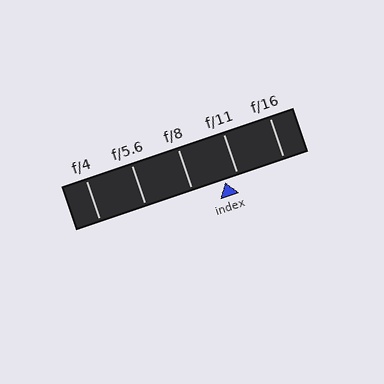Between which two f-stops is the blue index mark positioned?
The index mark is between f/8 and f/11.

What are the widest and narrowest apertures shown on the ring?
The widest aperture shown is f/4 and the narrowest is f/16.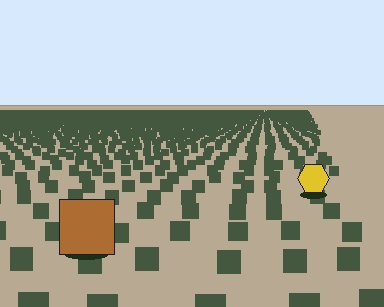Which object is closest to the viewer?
The brown square is closest. The texture marks near it are larger and more spread out.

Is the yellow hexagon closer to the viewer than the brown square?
No. The brown square is closer — you can tell from the texture gradient: the ground texture is coarser near it.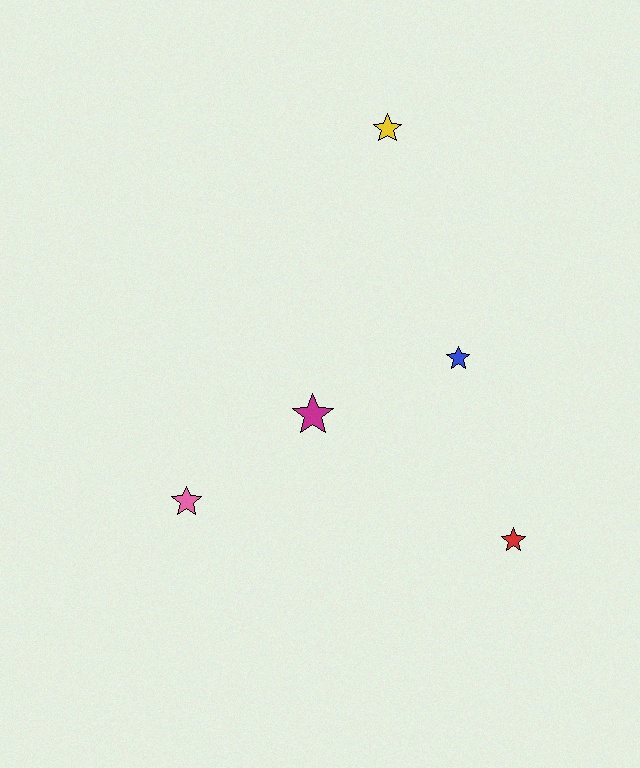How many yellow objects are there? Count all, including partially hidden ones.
There is 1 yellow object.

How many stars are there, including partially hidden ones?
There are 5 stars.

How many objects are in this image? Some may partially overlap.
There are 5 objects.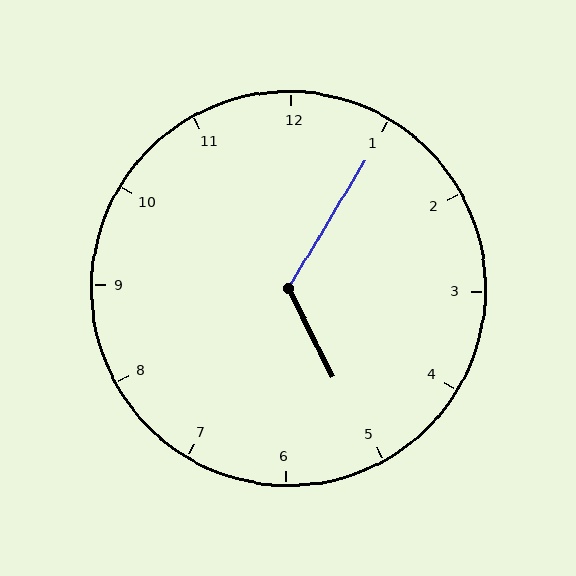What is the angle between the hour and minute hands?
Approximately 122 degrees.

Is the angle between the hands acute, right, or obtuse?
It is obtuse.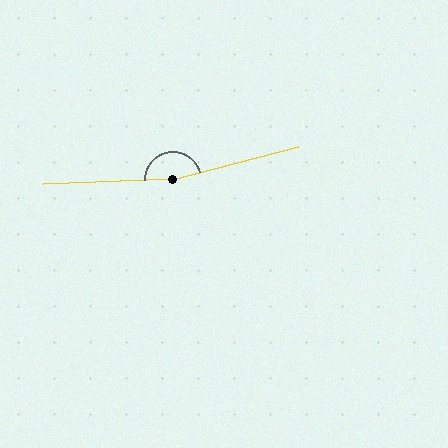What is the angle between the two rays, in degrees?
Approximately 167 degrees.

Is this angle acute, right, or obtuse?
It is obtuse.